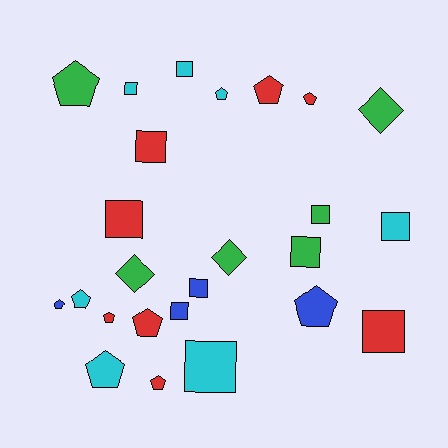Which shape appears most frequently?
Pentagon, with 11 objects.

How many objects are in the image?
There are 25 objects.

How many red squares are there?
There are 3 red squares.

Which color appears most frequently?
Red, with 8 objects.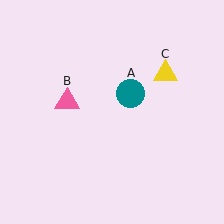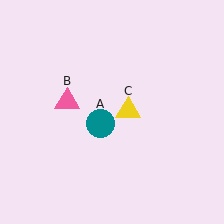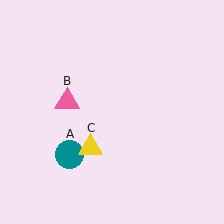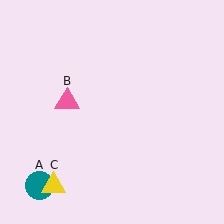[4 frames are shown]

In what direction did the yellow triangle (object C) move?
The yellow triangle (object C) moved down and to the left.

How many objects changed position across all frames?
2 objects changed position: teal circle (object A), yellow triangle (object C).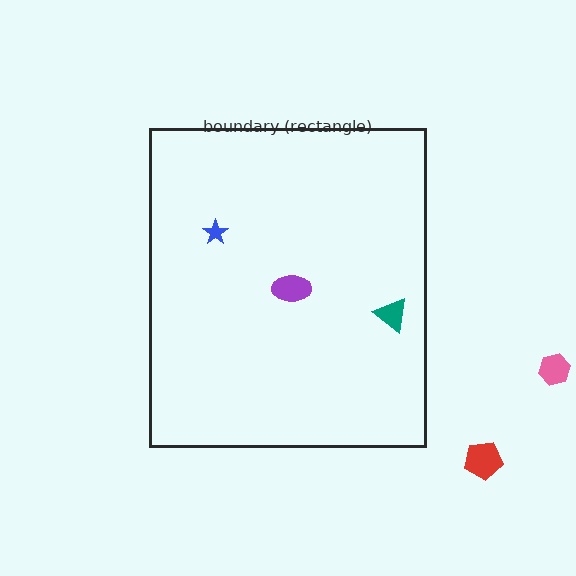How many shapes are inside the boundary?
3 inside, 2 outside.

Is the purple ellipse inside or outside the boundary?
Inside.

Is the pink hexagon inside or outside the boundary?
Outside.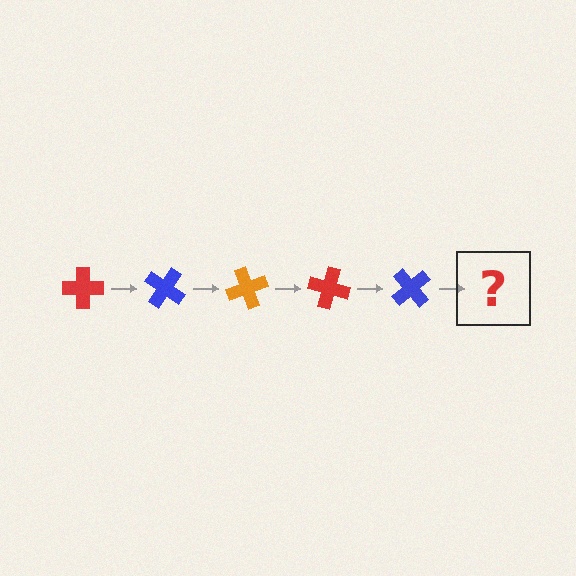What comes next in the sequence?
The next element should be an orange cross, rotated 175 degrees from the start.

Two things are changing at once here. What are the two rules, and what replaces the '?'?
The two rules are that it rotates 35 degrees each step and the color cycles through red, blue, and orange. The '?' should be an orange cross, rotated 175 degrees from the start.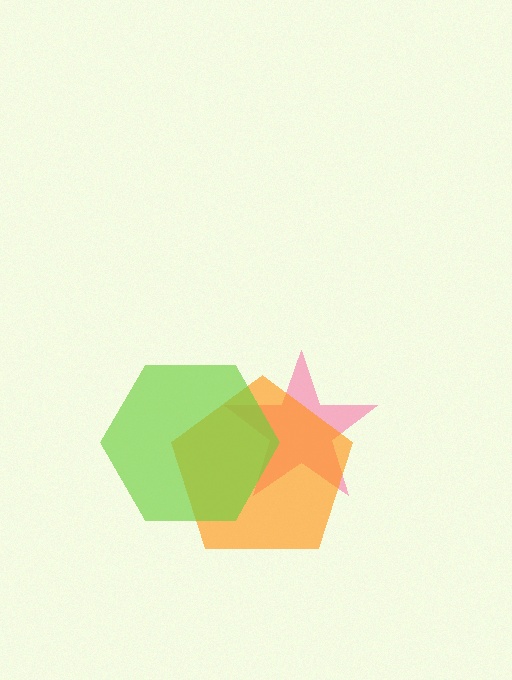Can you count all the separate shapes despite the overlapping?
Yes, there are 3 separate shapes.